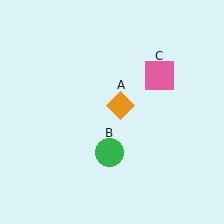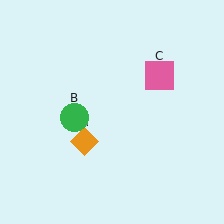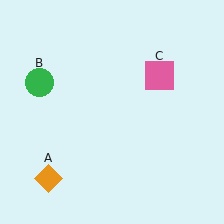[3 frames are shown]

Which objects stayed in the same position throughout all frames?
Pink square (object C) remained stationary.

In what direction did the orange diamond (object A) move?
The orange diamond (object A) moved down and to the left.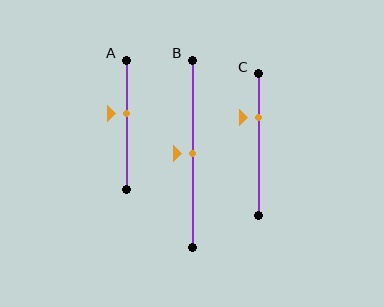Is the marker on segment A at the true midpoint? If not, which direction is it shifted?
No, the marker on segment A is shifted upward by about 8% of the segment length.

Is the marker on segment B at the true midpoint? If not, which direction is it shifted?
Yes, the marker on segment B is at the true midpoint.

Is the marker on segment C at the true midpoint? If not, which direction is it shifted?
No, the marker on segment C is shifted upward by about 19% of the segment length.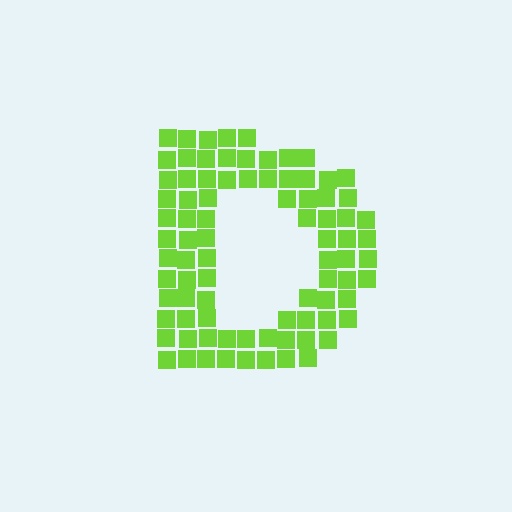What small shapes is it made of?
It is made of small squares.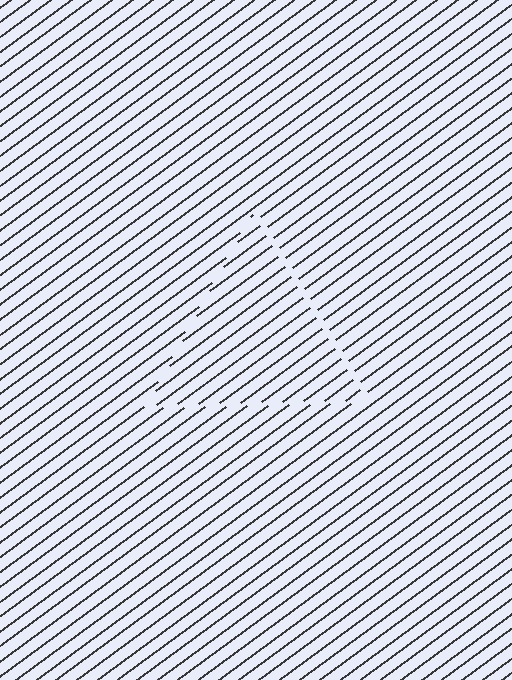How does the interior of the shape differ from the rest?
The interior of the shape contains the same grating, shifted by half a period — the contour is defined by the phase discontinuity where line-ends from the inner and outer gratings abut.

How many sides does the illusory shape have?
3 sides — the line-ends trace a triangle.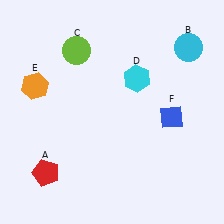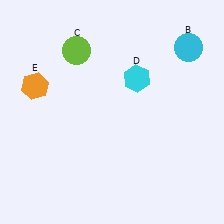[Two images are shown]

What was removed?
The red pentagon (A), the blue diamond (F) were removed in Image 2.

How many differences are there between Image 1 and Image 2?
There are 2 differences between the two images.